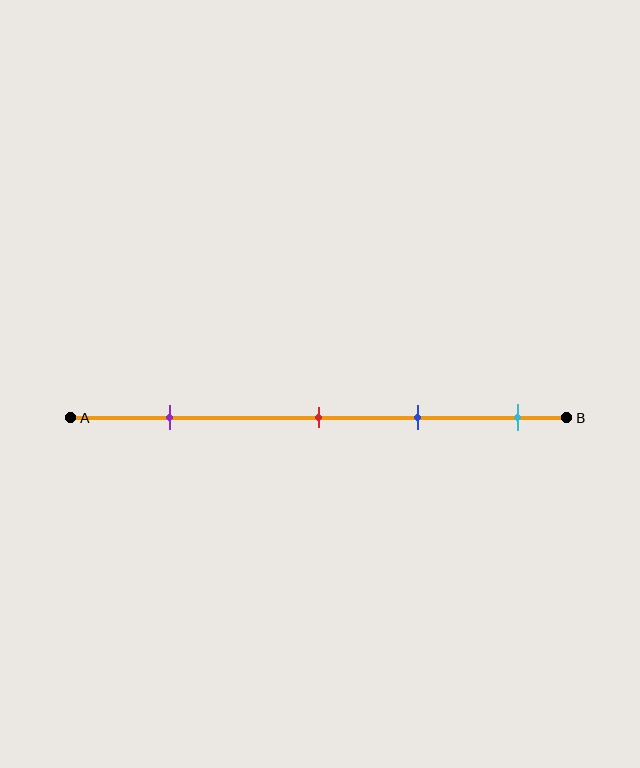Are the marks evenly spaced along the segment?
No, the marks are not evenly spaced.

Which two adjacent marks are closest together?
The red and blue marks are the closest adjacent pair.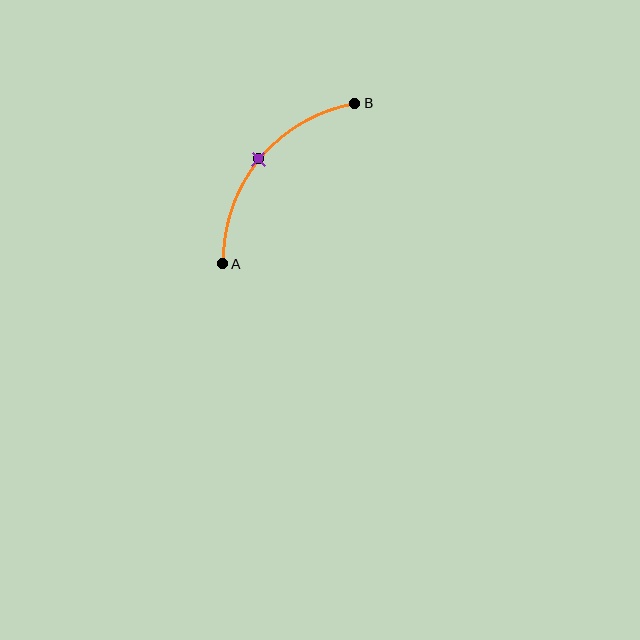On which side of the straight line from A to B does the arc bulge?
The arc bulges above and to the left of the straight line connecting A and B.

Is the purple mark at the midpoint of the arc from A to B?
Yes. The purple mark lies on the arc at equal arc-length from both A and B — it is the arc midpoint.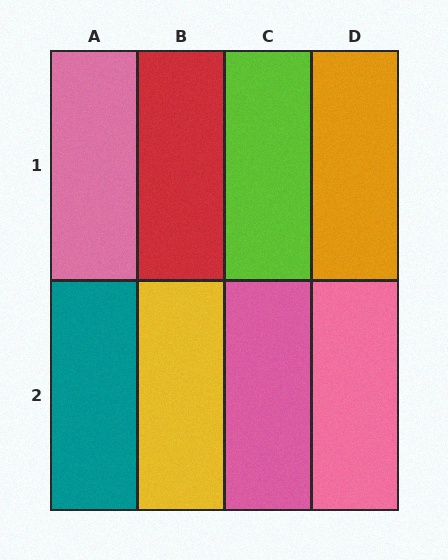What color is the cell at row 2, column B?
Yellow.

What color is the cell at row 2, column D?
Pink.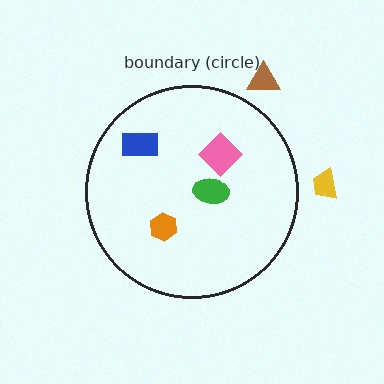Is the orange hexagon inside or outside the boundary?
Inside.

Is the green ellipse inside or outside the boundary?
Inside.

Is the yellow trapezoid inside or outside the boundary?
Outside.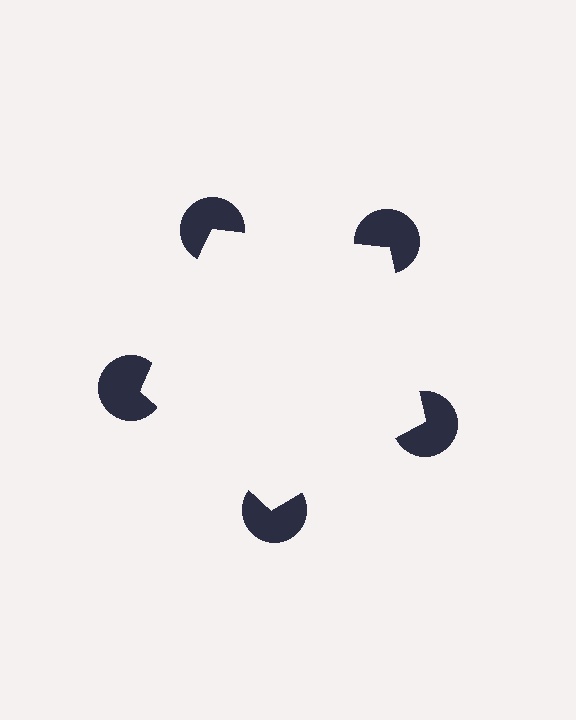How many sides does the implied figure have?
5 sides.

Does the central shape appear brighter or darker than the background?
It typically appears slightly brighter than the background, even though no actual brightness change is drawn.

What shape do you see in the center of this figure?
An illusory pentagon — its edges are inferred from the aligned wedge cuts in the pac-man discs, not physically drawn.